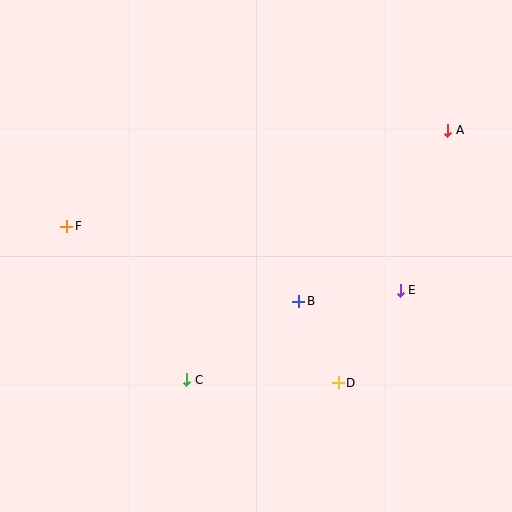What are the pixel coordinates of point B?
Point B is at (299, 301).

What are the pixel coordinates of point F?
Point F is at (67, 226).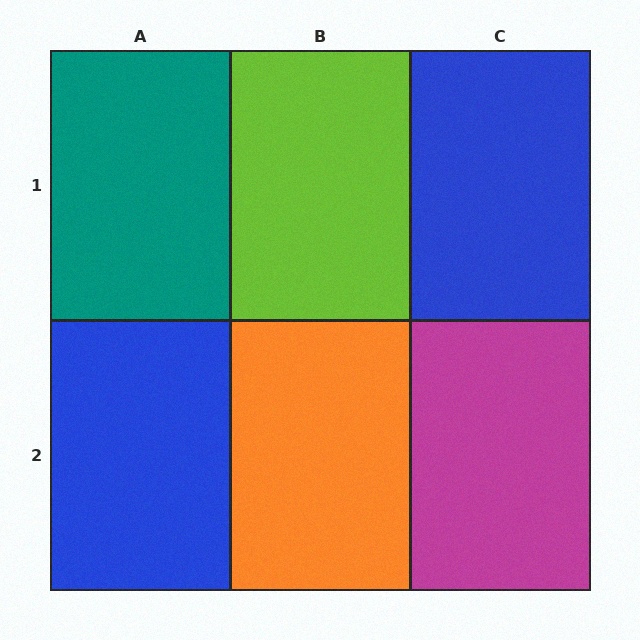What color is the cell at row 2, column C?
Magenta.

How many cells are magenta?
1 cell is magenta.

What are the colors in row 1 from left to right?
Teal, lime, blue.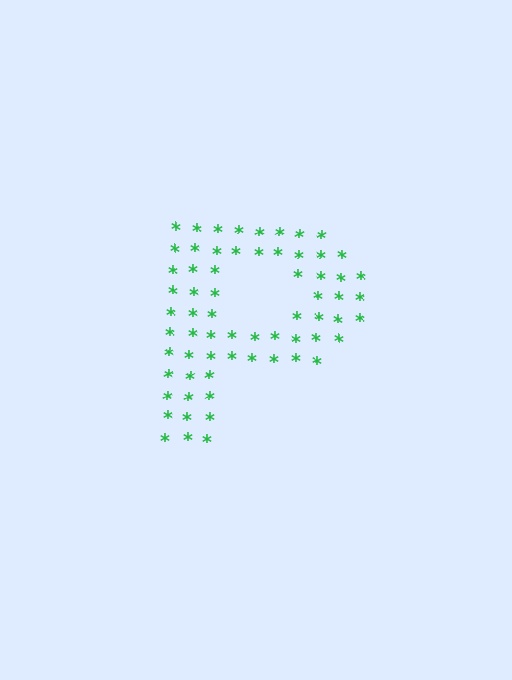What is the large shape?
The large shape is the letter P.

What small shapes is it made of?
It is made of small asterisks.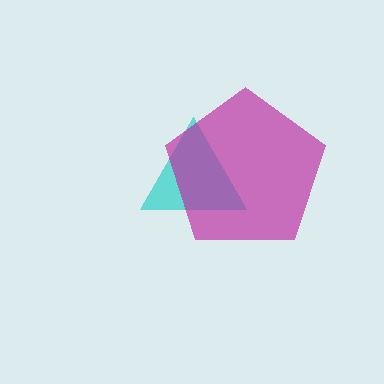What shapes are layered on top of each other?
The layered shapes are: a cyan triangle, a magenta pentagon.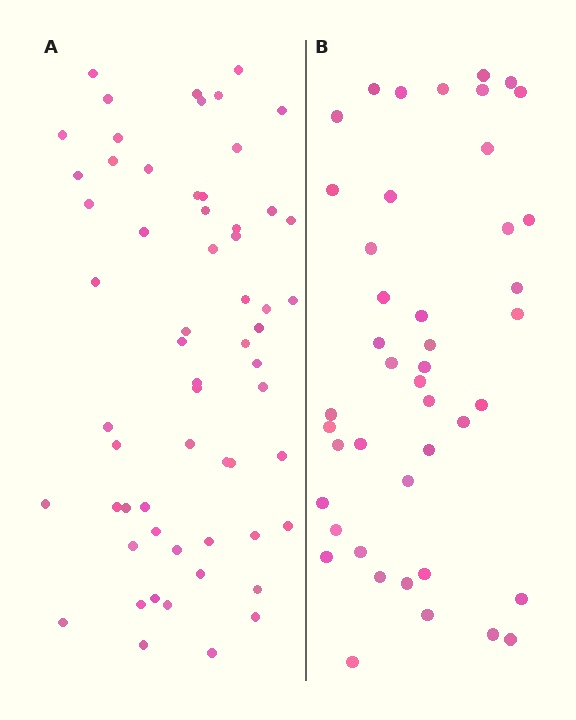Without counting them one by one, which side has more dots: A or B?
Region A (the left region) has more dots.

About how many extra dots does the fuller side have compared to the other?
Region A has approximately 15 more dots than region B.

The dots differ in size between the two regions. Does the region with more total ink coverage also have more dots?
No. Region B has more total ink coverage because its dots are larger, but region A actually contains more individual dots. Total area can be misleading — the number of items is what matters here.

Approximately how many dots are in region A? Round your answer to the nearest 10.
About 60 dots.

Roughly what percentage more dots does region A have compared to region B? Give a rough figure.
About 35% more.